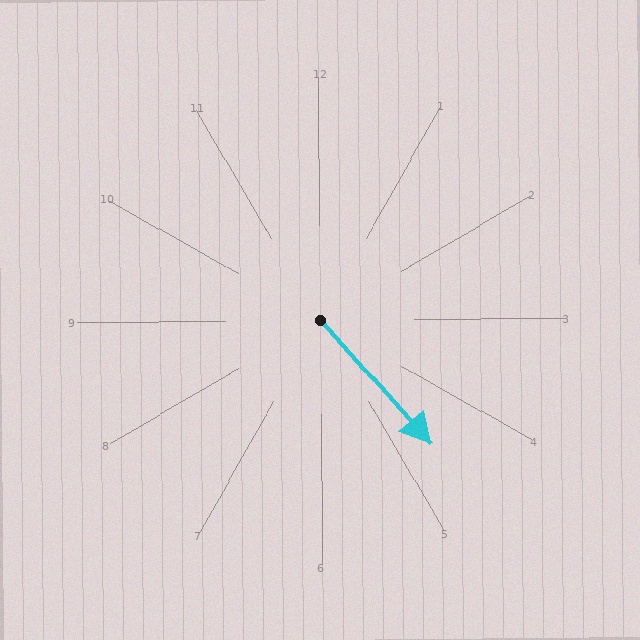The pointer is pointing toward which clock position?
Roughly 5 o'clock.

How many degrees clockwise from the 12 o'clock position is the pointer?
Approximately 139 degrees.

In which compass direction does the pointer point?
Southeast.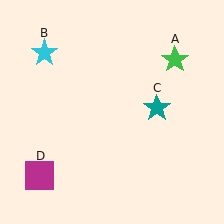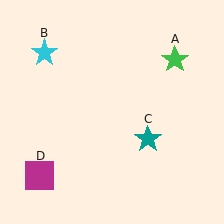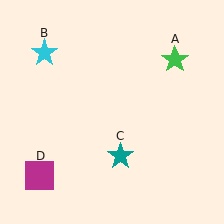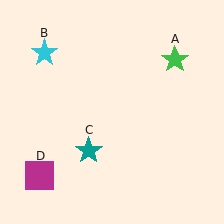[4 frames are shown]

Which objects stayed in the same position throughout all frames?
Green star (object A) and cyan star (object B) and magenta square (object D) remained stationary.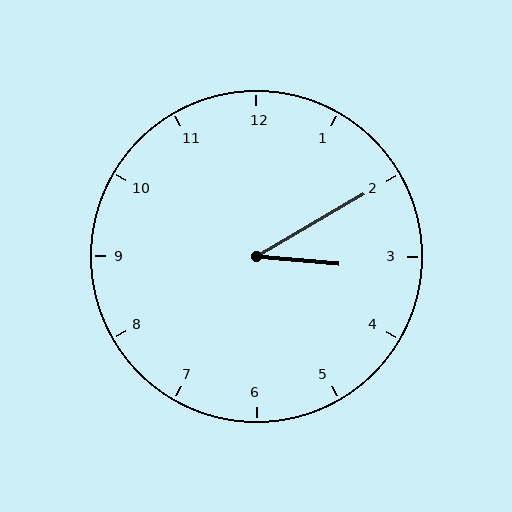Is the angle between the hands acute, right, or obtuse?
It is acute.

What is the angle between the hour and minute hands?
Approximately 35 degrees.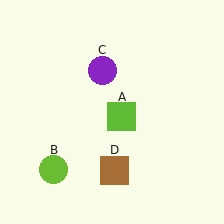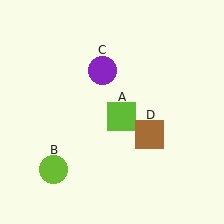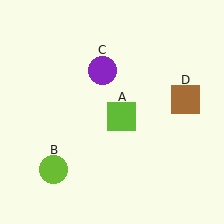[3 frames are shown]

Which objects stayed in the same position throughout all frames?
Lime square (object A) and lime circle (object B) and purple circle (object C) remained stationary.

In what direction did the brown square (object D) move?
The brown square (object D) moved up and to the right.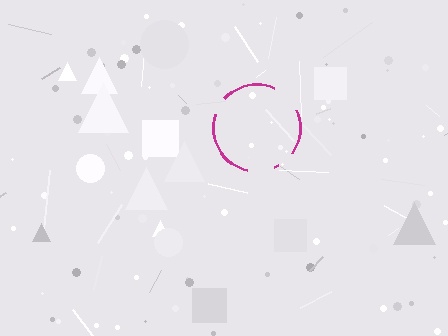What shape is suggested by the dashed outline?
The dashed outline suggests a circle.